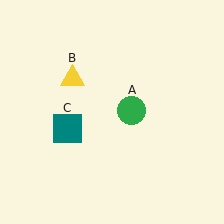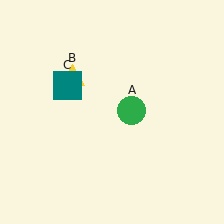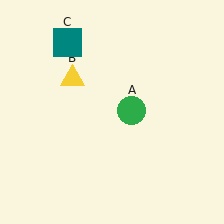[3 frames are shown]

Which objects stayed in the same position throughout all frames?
Green circle (object A) and yellow triangle (object B) remained stationary.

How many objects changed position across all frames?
1 object changed position: teal square (object C).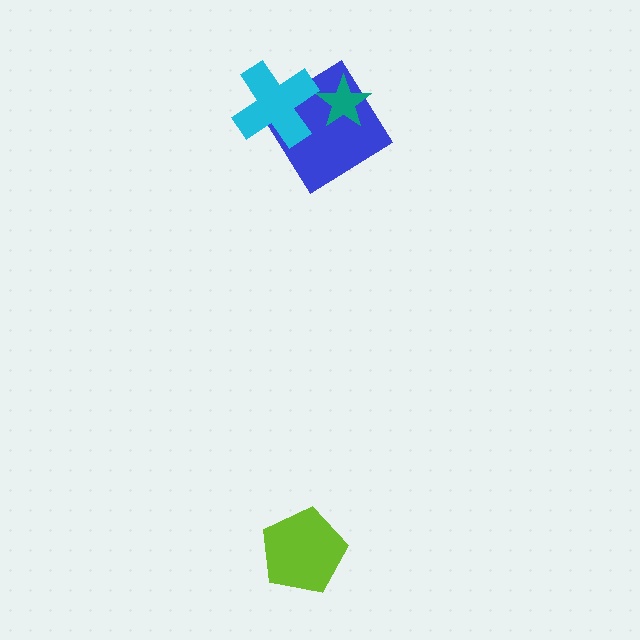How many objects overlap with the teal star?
1 object overlaps with the teal star.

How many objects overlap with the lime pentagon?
0 objects overlap with the lime pentagon.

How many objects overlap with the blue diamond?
2 objects overlap with the blue diamond.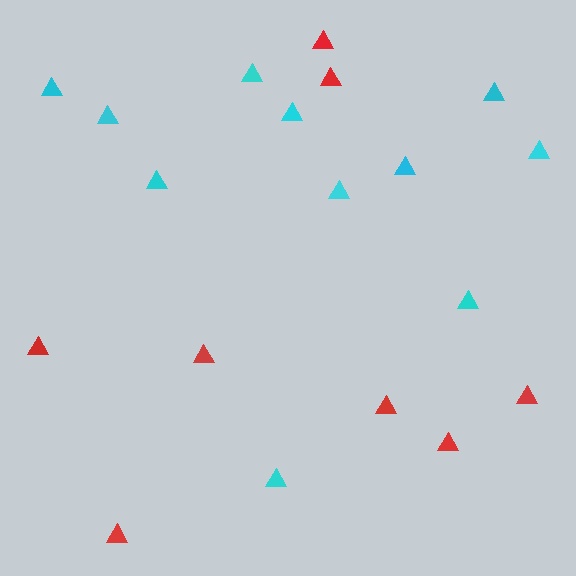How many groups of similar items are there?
There are 2 groups: one group of red triangles (8) and one group of cyan triangles (11).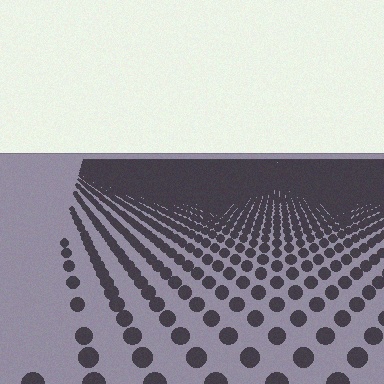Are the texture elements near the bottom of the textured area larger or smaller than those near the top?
Larger. Near the bottom, elements are closer to the viewer and appear at a bigger on-screen size.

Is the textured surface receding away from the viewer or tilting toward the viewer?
The surface is receding away from the viewer. Texture elements get smaller and denser toward the top.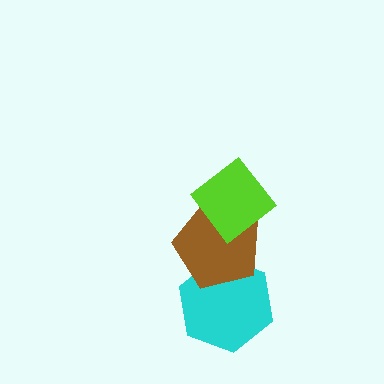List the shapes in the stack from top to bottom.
From top to bottom: the lime diamond, the brown pentagon, the cyan hexagon.